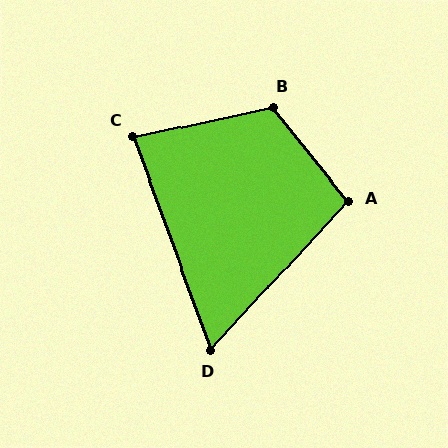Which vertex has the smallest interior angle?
D, at approximately 63 degrees.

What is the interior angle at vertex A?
Approximately 98 degrees (obtuse).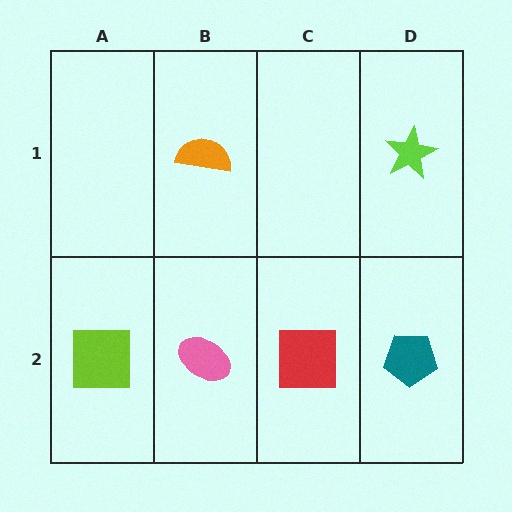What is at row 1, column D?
A lime star.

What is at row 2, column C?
A red square.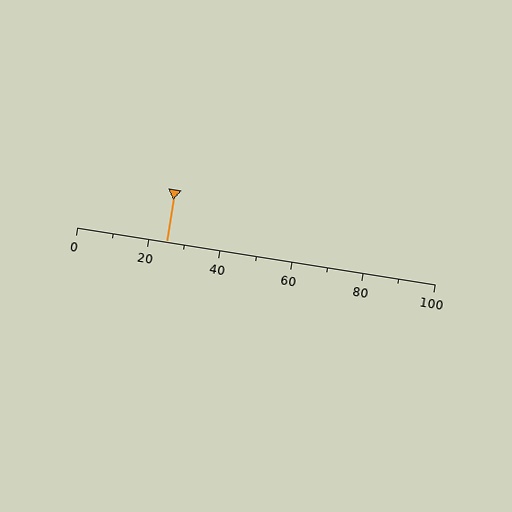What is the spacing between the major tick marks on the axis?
The major ticks are spaced 20 apart.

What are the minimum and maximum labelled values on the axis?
The axis runs from 0 to 100.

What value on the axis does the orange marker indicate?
The marker indicates approximately 25.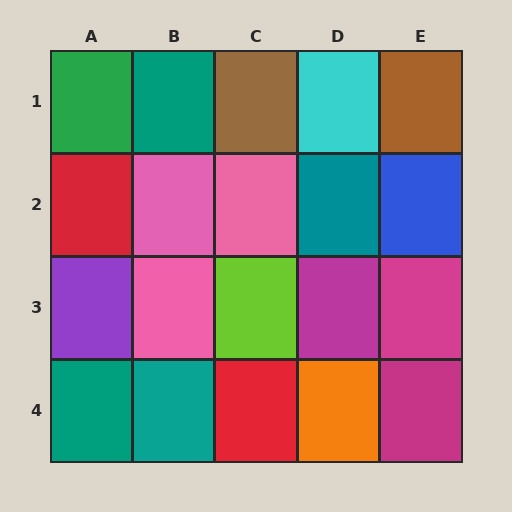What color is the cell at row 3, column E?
Magenta.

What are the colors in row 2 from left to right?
Red, pink, pink, teal, blue.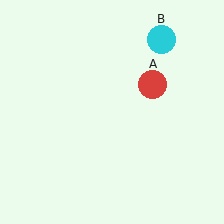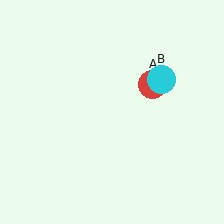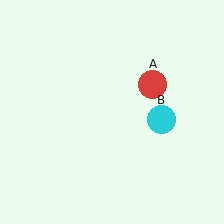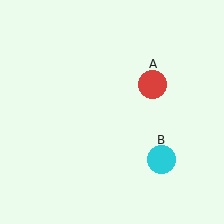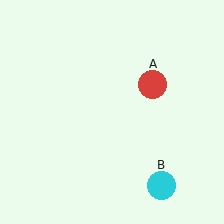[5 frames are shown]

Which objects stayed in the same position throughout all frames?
Red circle (object A) remained stationary.